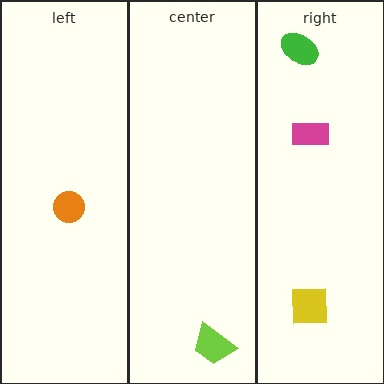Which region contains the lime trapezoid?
The center region.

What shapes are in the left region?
The orange circle.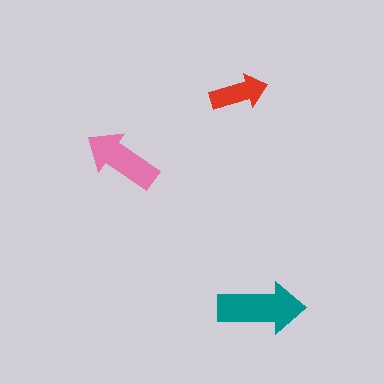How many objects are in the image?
There are 3 objects in the image.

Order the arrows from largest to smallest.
the teal one, the pink one, the red one.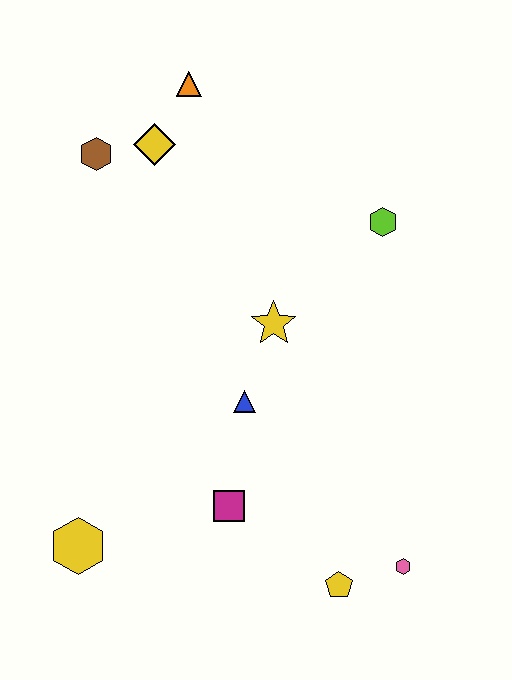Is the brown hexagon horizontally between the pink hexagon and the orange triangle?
No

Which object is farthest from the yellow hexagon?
The orange triangle is farthest from the yellow hexagon.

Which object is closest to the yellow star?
The blue triangle is closest to the yellow star.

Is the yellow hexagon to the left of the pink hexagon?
Yes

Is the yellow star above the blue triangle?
Yes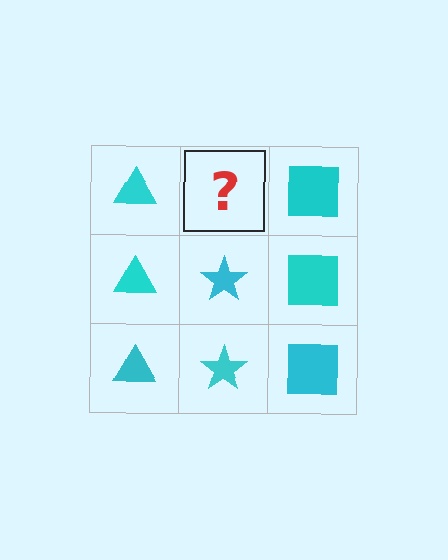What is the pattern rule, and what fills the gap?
The rule is that each column has a consistent shape. The gap should be filled with a cyan star.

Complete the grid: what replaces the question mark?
The question mark should be replaced with a cyan star.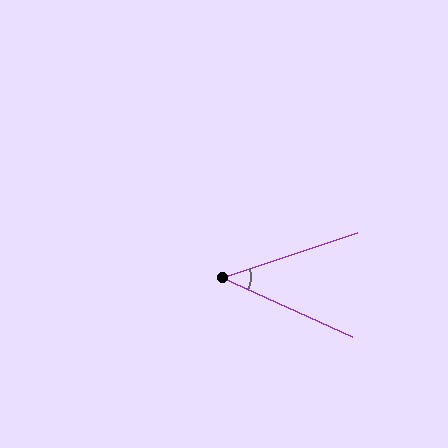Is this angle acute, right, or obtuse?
It is acute.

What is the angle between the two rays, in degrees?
Approximately 43 degrees.